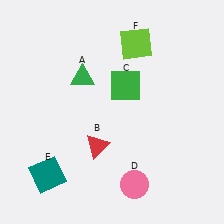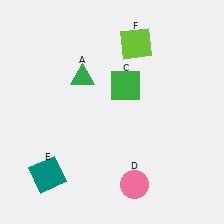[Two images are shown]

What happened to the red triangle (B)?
The red triangle (B) was removed in Image 2. It was in the bottom-left area of Image 1.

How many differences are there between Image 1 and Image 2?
There is 1 difference between the two images.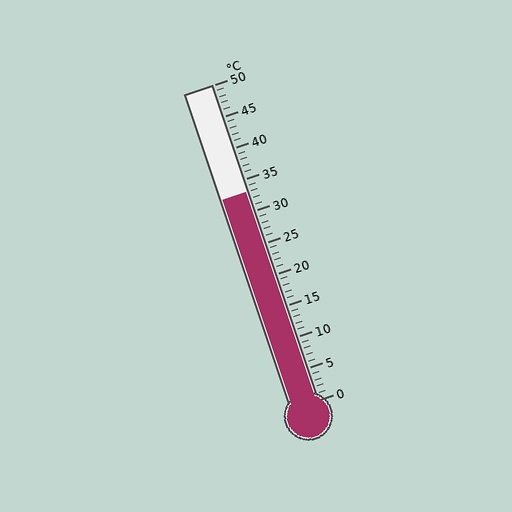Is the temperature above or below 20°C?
The temperature is above 20°C.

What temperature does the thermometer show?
The thermometer shows approximately 33°C.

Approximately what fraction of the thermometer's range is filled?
The thermometer is filled to approximately 65% of its range.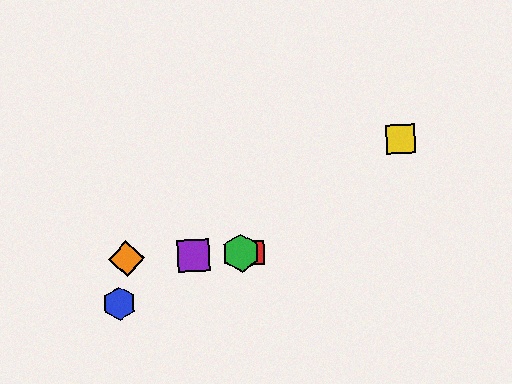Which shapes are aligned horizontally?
The red square, the green hexagon, the purple square, the orange diamond are aligned horizontally.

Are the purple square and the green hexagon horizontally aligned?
Yes, both are at y≈255.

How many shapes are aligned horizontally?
4 shapes (the red square, the green hexagon, the purple square, the orange diamond) are aligned horizontally.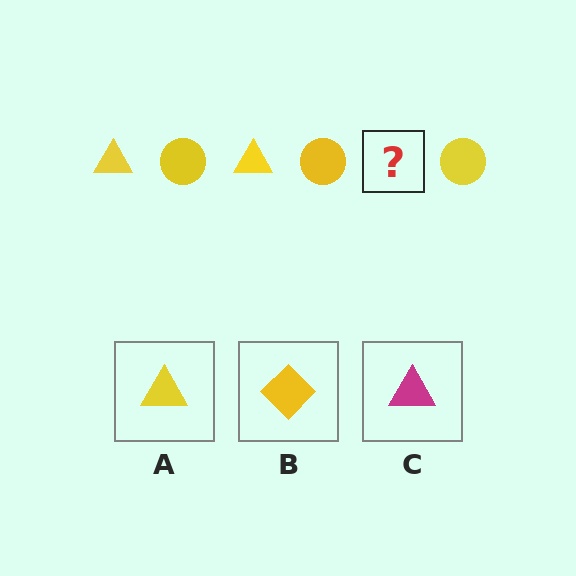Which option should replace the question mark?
Option A.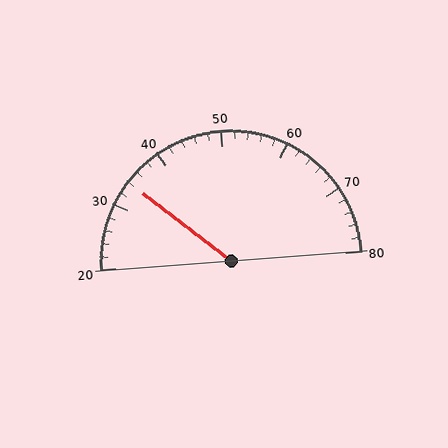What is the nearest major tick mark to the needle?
The nearest major tick mark is 30.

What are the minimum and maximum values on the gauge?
The gauge ranges from 20 to 80.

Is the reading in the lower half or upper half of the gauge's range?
The reading is in the lower half of the range (20 to 80).